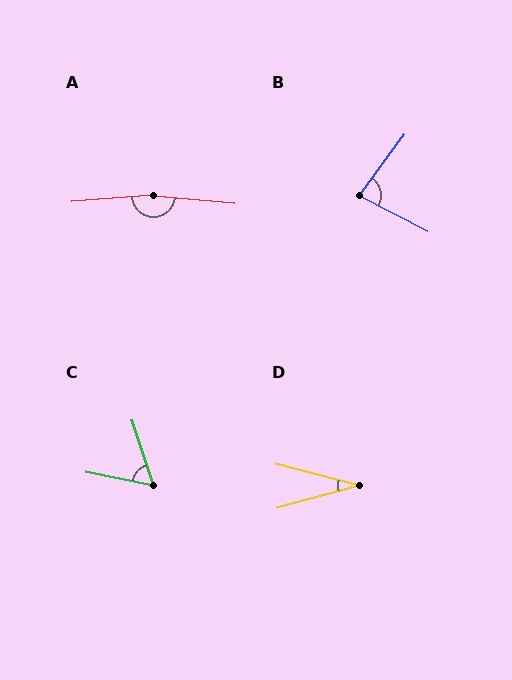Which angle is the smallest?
D, at approximately 30 degrees.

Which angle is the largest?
A, at approximately 170 degrees.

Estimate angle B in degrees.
Approximately 81 degrees.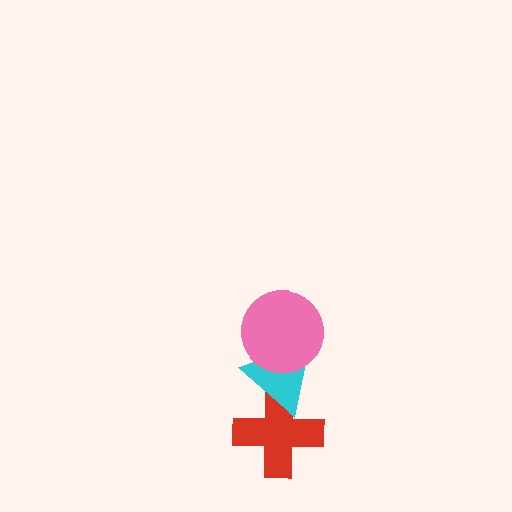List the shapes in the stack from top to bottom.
From top to bottom: the pink circle, the cyan triangle, the red cross.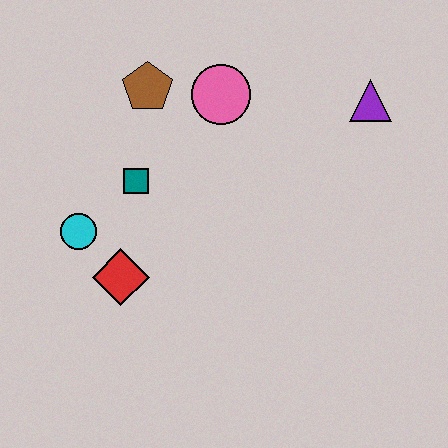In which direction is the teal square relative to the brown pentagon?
The teal square is below the brown pentagon.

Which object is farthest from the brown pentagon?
The purple triangle is farthest from the brown pentagon.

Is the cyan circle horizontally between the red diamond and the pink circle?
No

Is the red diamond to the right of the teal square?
No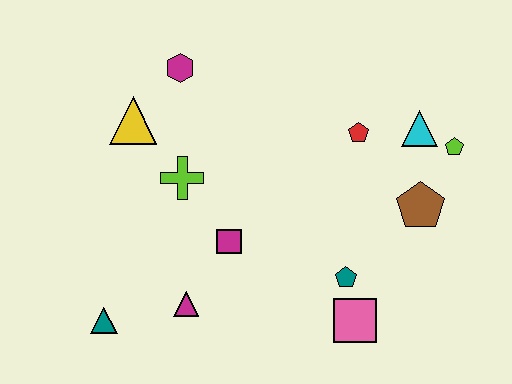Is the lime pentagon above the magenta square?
Yes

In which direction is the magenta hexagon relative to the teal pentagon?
The magenta hexagon is above the teal pentagon.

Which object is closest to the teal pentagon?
The pink square is closest to the teal pentagon.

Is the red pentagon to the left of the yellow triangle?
No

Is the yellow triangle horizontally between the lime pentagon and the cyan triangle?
No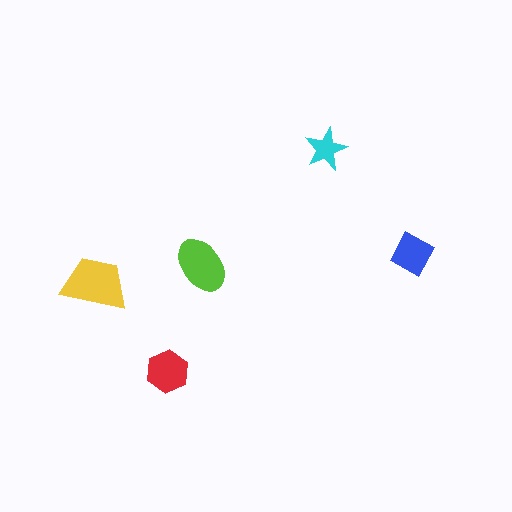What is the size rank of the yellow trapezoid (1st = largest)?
1st.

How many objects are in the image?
There are 5 objects in the image.